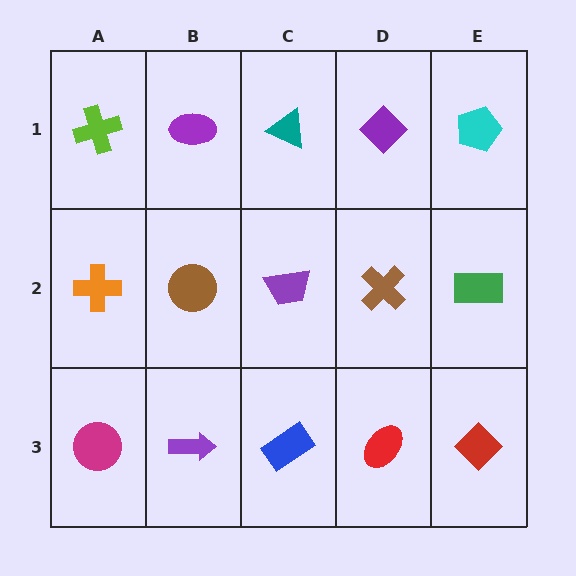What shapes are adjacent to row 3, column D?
A brown cross (row 2, column D), a blue rectangle (row 3, column C), a red diamond (row 3, column E).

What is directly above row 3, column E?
A green rectangle.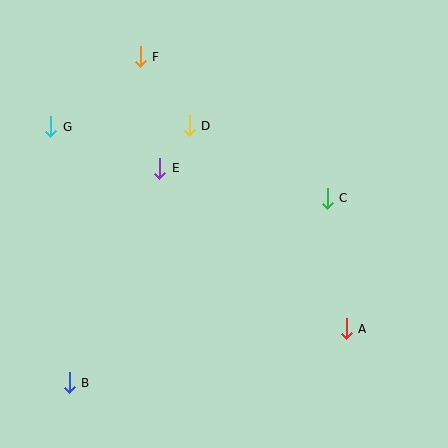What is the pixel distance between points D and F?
The distance between D and F is 84 pixels.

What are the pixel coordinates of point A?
Point A is at (346, 329).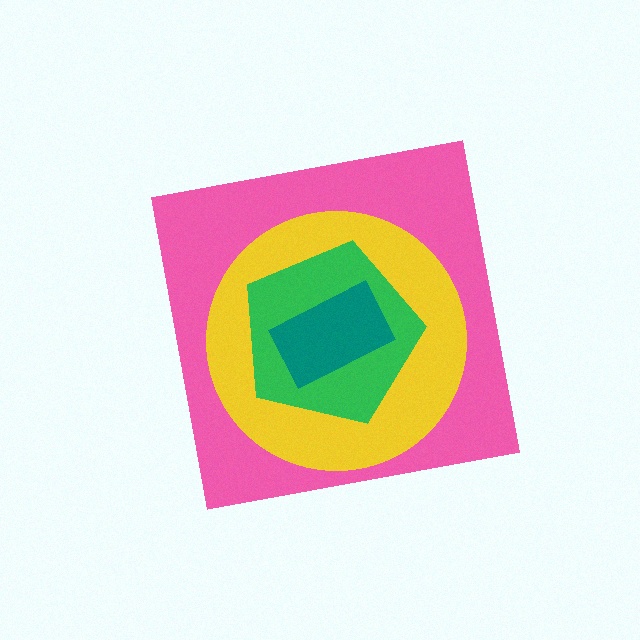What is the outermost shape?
The pink square.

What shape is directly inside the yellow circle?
The green pentagon.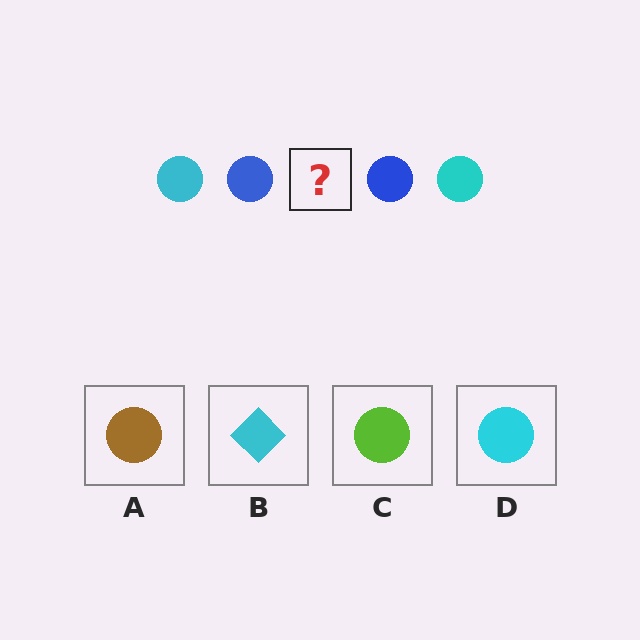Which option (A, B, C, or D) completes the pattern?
D.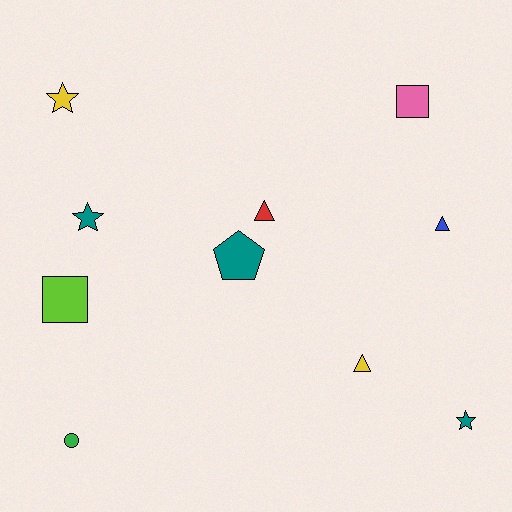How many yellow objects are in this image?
There are 2 yellow objects.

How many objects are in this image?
There are 10 objects.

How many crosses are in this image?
There are no crosses.